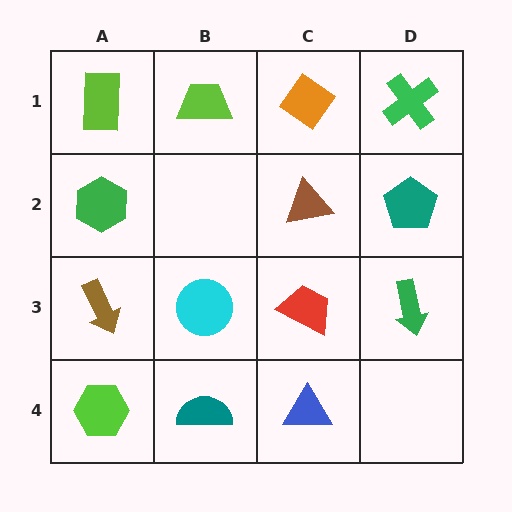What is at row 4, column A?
A lime hexagon.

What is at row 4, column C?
A blue triangle.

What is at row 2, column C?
A brown triangle.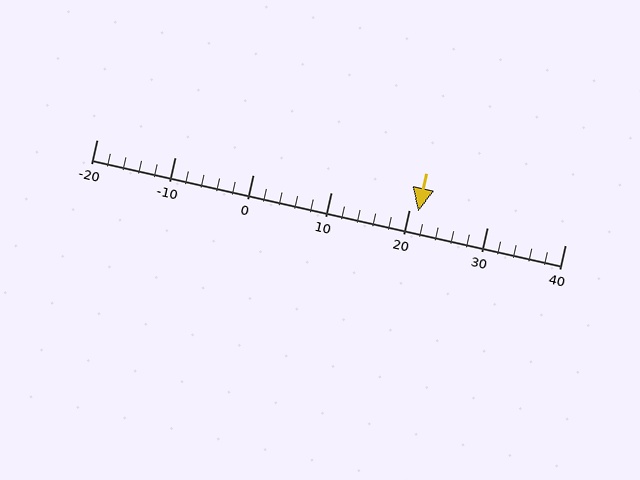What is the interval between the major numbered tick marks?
The major tick marks are spaced 10 units apart.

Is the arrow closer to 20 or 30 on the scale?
The arrow is closer to 20.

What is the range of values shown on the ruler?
The ruler shows values from -20 to 40.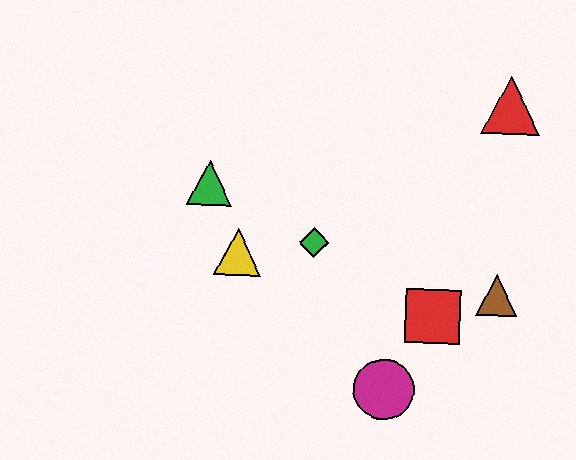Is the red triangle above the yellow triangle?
Yes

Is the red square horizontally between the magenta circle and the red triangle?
Yes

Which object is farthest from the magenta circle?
The red triangle is farthest from the magenta circle.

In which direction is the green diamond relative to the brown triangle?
The green diamond is to the left of the brown triangle.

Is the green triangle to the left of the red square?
Yes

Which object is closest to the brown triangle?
The red square is closest to the brown triangle.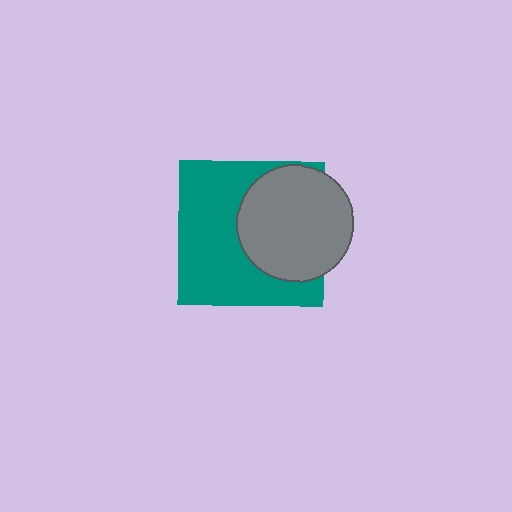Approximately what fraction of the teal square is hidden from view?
Roughly 41% of the teal square is hidden behind the gray circle.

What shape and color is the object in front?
The object in front is a gray circle.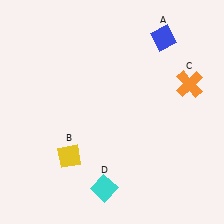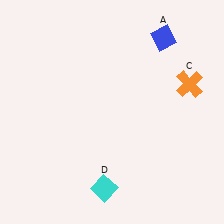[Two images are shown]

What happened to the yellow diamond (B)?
The yellow diamond (B) was removed in Image 2. It was in the bottom-left area of Image 1.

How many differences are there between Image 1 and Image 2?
There is 1 difference between the two images.